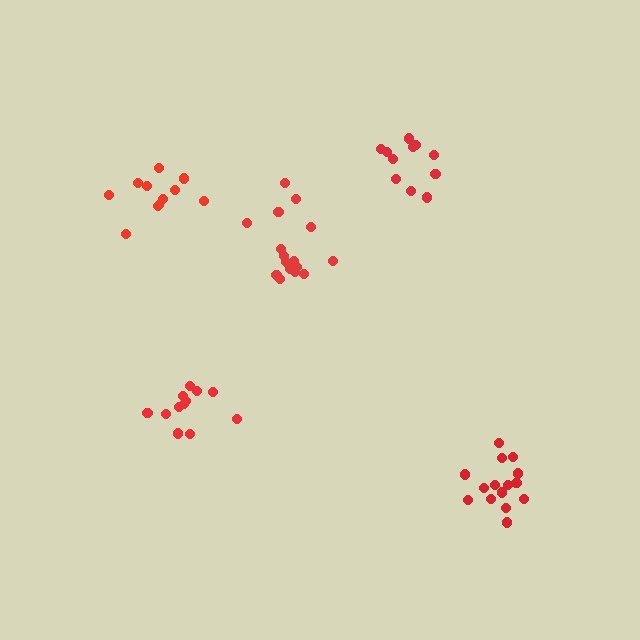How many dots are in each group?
Group 1: 16 dots, Group 2: 12 dots, Group 3: 15 dots, Group 4: 11 dots, Group 5: 11 dots (65 total).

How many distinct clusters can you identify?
There are 5 distinct clusters.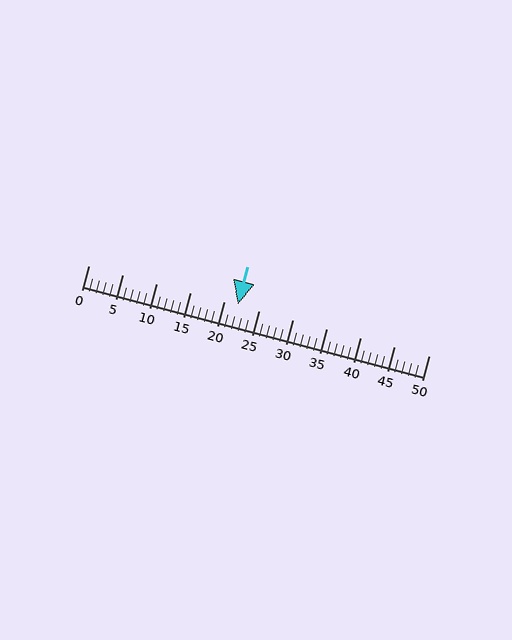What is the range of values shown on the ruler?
The ruler shows values from 0 to 50.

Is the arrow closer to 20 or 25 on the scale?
The arrow is closer to 20.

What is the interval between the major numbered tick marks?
The major tick marks are spaced 5 units apart.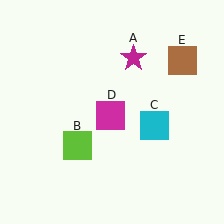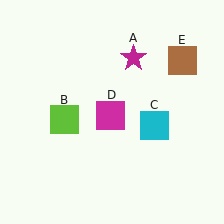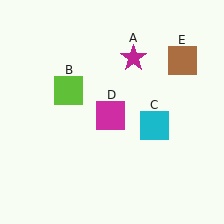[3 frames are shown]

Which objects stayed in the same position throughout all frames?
Magenta star (object A) and cyan square (object C) and magenta square (object D) and brown square (object E) remained stationary.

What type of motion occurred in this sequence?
The lime square (object B) rotated clockwise around the center of the scene.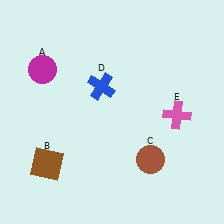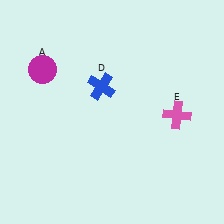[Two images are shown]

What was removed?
The brown square (B), the brown circle (C) were removed in Image 2.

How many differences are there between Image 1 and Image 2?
There are 2 differences between the two images.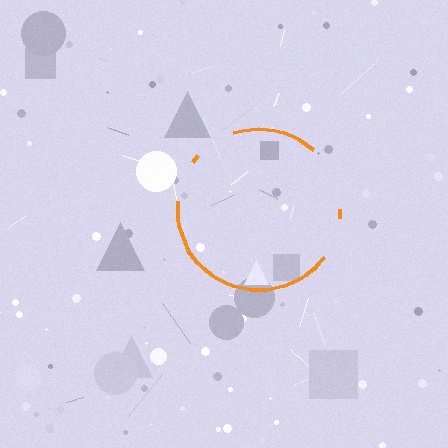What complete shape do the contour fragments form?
The contour fragments form a circle.